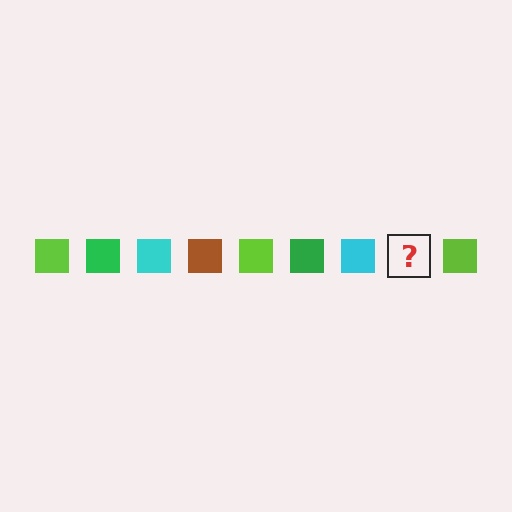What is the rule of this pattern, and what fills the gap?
The rule is that the pattern cycles through lime, green, cyan, brown squares. The gap should be filled with a brown square.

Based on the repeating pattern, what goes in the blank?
The blank should be a brown square.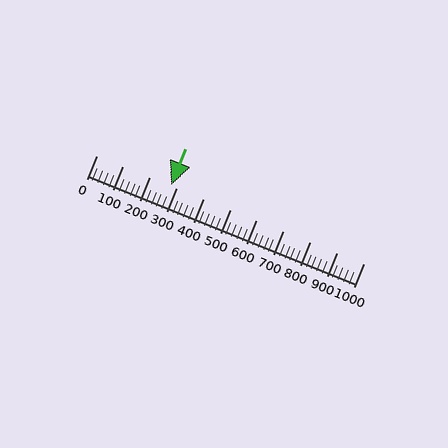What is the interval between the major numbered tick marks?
The major tick marks are spaced 100 units apart.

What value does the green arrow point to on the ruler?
The green arrow points to approximately 280.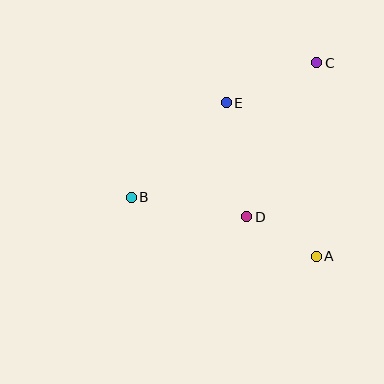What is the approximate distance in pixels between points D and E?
The distance between D and E is approximately 116 pixels.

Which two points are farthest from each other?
Points B and C are farthest from each other.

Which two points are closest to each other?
Points A and D are closest to each other.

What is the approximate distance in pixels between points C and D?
The distance between C and D is approximately 169 pixels.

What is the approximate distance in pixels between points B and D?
The distance between B and D is approximately 117 pixels.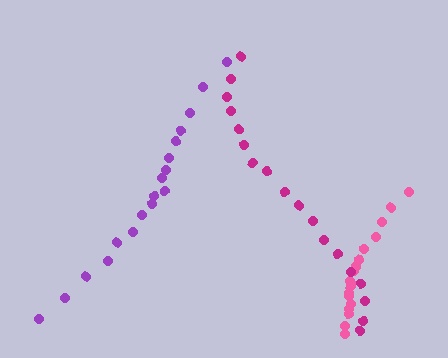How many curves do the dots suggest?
There are 3 distinct paths.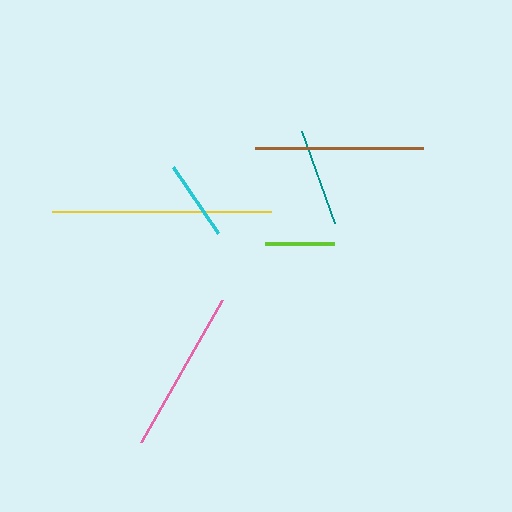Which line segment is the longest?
The yellow line is the longest at approximately 219 pixels.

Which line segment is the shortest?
The lime line is the shortest at approximately 69 pixels.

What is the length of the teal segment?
The teal segment is approximately 97 pixels long.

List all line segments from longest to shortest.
From longest to shortest: yellow, brown, pink, teal, cyan, lime.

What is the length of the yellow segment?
The yellow segment is approximately 219 pixels long.